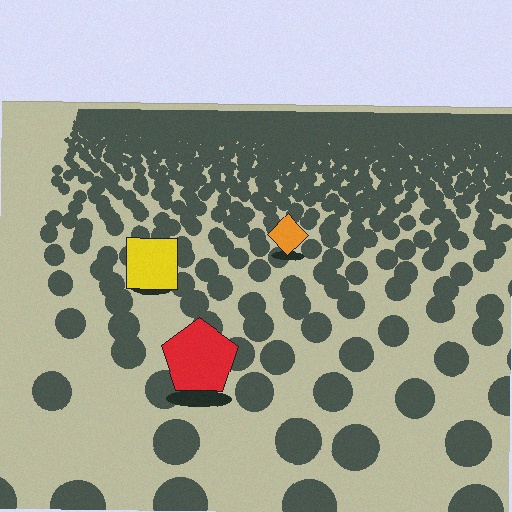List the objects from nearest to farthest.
From nearest to farthest: the red pentagon, the yellow square, the orange diamond.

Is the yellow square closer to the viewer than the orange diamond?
Yes. The yellow square is closer — you can tell from the texture gradient: the ground texture is coarser near it.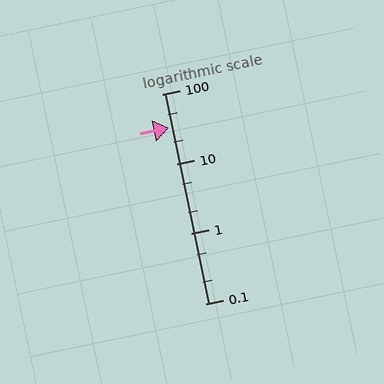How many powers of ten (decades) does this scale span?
The scale spans 3 decades, from 0.1 to 100.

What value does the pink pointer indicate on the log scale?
The pointer indicates approximately 33.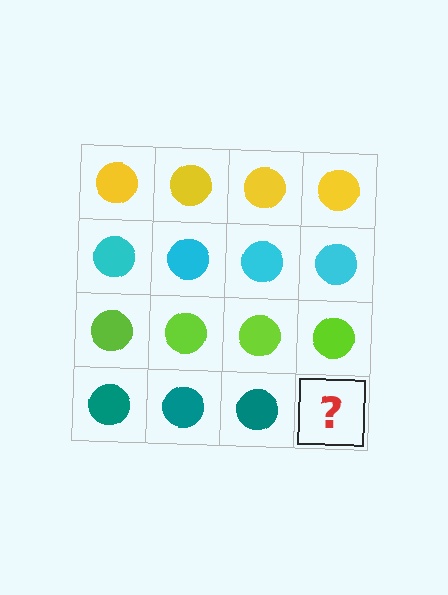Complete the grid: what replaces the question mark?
The question mark should be replaced with a teal circle.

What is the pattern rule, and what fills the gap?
The rule is that each row has a consistent color. The gap should be filled with a teal circle.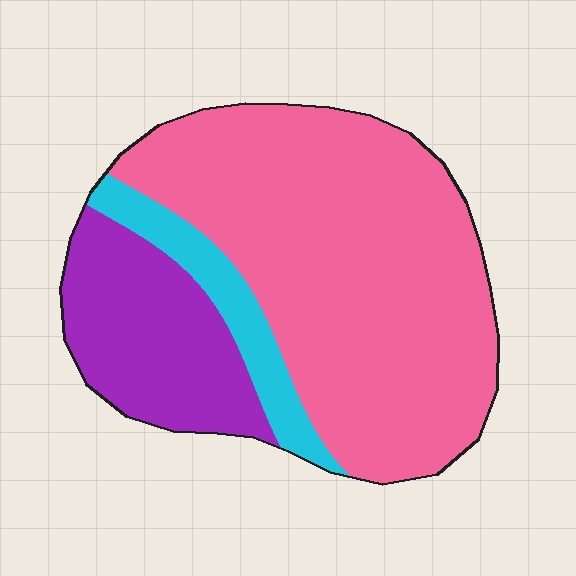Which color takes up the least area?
Cyan, at roughly 10%.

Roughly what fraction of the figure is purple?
Purple takes up between a sixth and a third of the figure.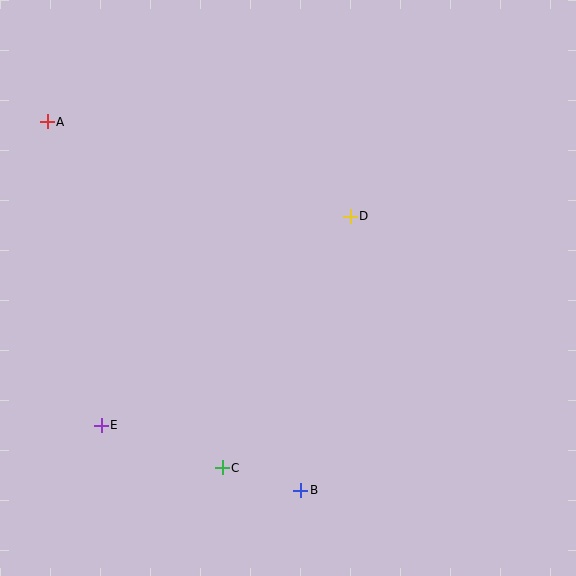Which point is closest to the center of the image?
Point D at (350, 216) is closest to the center.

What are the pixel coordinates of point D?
Point D is at (350, 216).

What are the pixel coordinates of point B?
Point B is at (301, 490).